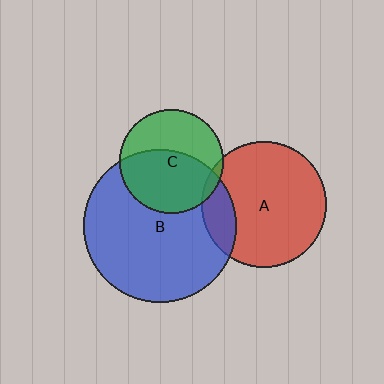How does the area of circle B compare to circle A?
Approximately 1.5 times.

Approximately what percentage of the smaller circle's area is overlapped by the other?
Approximately 55%.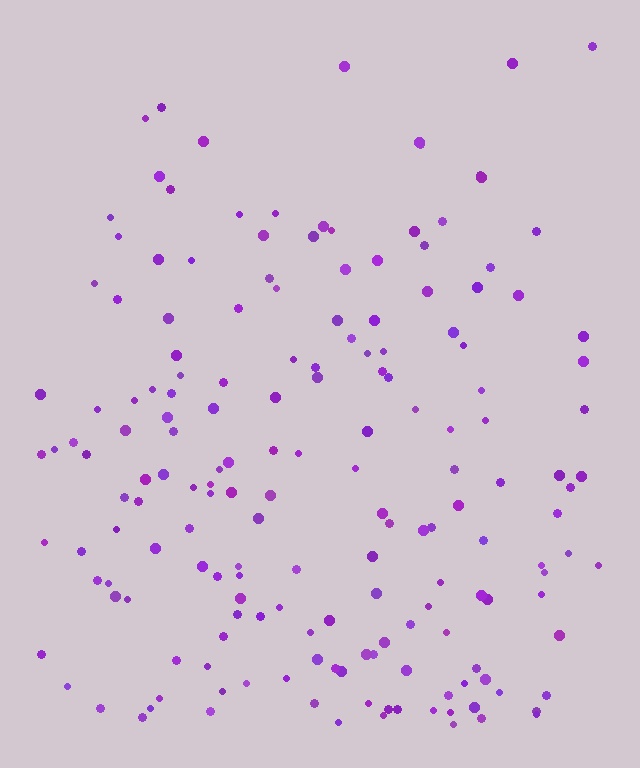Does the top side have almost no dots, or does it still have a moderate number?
Still a moderate number, just noticeably fewer than the bottom.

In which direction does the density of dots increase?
From top to bottom, with the bottom side densest.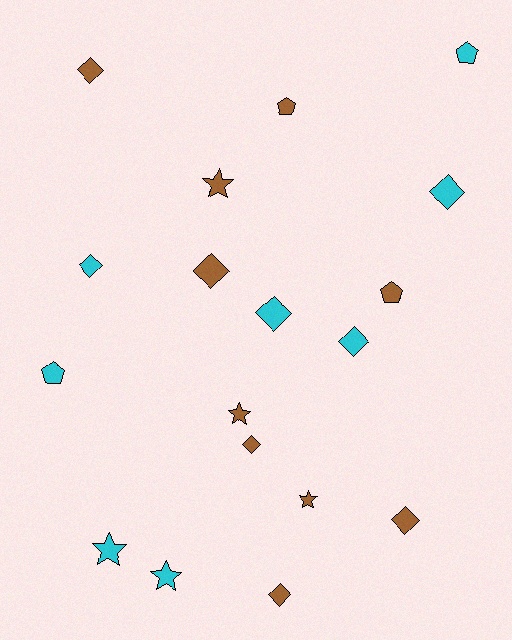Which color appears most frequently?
Brown, with 10 objects.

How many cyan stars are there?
There are 2 cyan stars.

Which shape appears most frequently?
Diamond, with 9 objects.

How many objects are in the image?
There are 18 objects.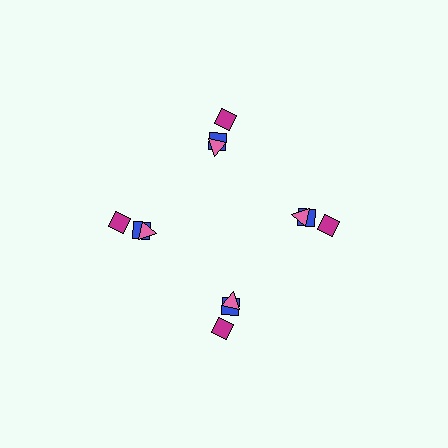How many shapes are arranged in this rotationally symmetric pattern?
There are 12 shapes, arranged in 4 groups of 3.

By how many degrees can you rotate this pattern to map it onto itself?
The pattern maps onto itself every 90 degrees of rotation.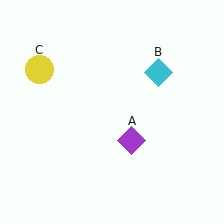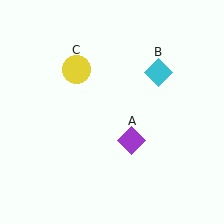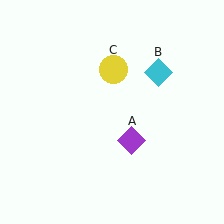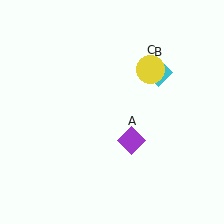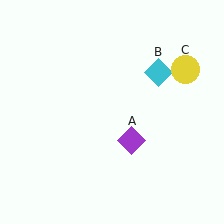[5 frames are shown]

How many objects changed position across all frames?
1 object changed position: yellow circle (object C).